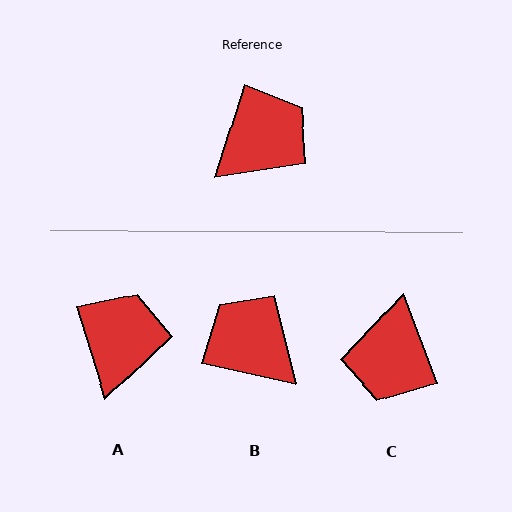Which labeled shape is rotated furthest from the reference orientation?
C, about 142 degrees away.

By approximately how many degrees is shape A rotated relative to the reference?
Approximately 35 degrees counter-clockwise.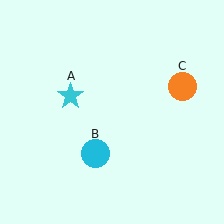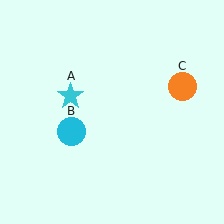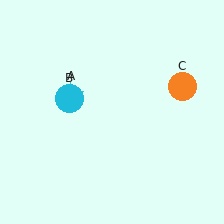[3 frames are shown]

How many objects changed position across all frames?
1 object changed position: cyan circle (object B).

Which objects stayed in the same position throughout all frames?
Cyan star (object A) and orange circle (object C) remained stationary.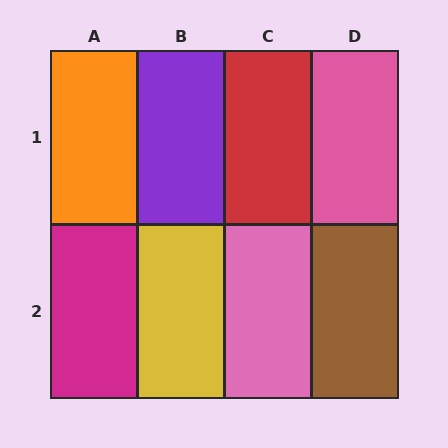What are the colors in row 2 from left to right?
Magenta, yellow, pink, brown.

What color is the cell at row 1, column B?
Purple.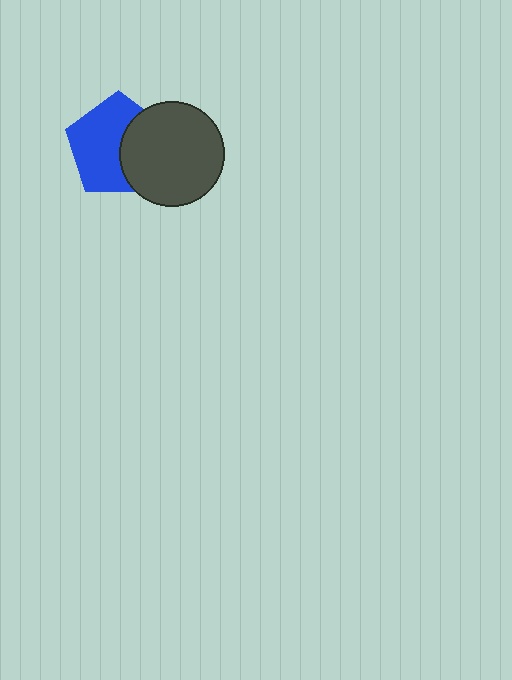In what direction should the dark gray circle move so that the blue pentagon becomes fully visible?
The dark gray circle should move right. That is the shortest direction to clear the overlap and leave the blue pentagon fully visible.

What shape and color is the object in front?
The object in front is a dark gray circle.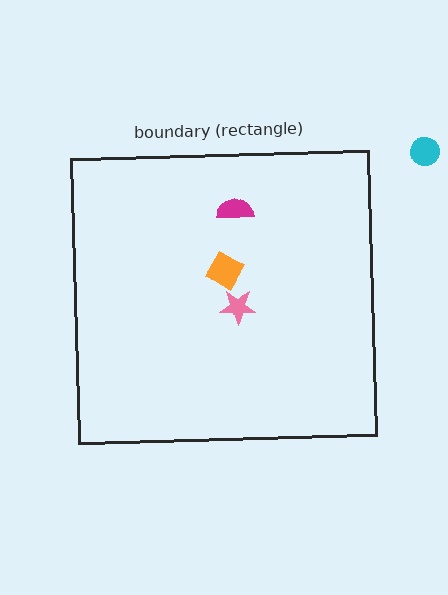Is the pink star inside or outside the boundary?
Inside.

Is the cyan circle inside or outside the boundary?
Outside.